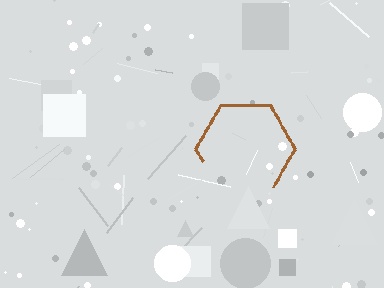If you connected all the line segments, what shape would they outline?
They would outline a hexagon.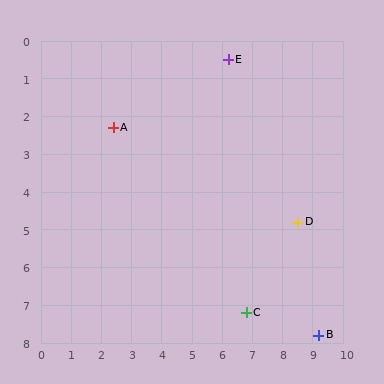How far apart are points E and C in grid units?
Points E and C are about 6.7 grid units apart.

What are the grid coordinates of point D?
Point D is at approximately (8.5, 4.8).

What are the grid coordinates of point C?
Point C is at approximately (6.8, 7.2).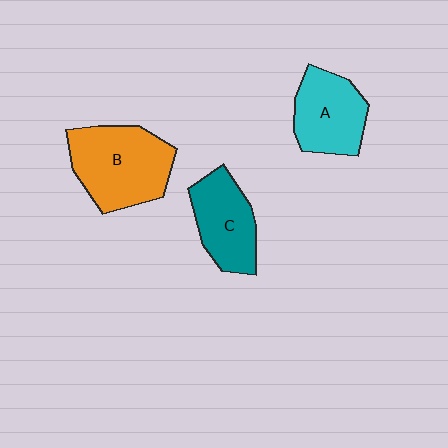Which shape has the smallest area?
Shape C (teal).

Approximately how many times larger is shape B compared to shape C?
Approximately 1.4 times.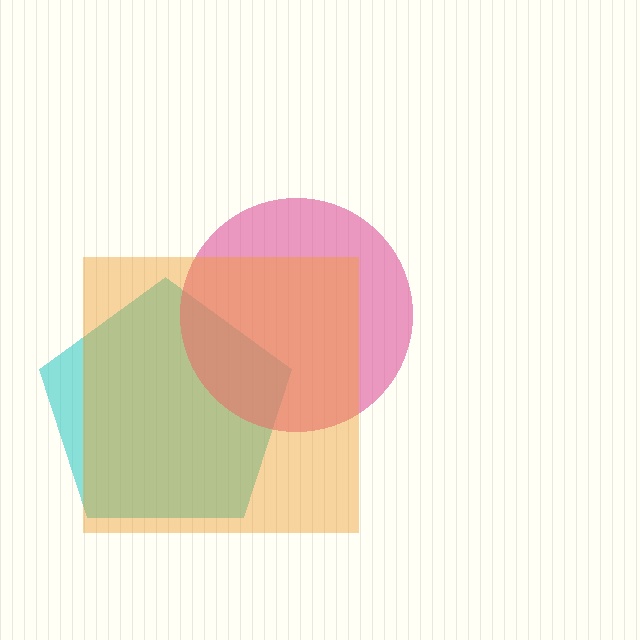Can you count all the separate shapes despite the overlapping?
Yes, there are 3 separate shapes.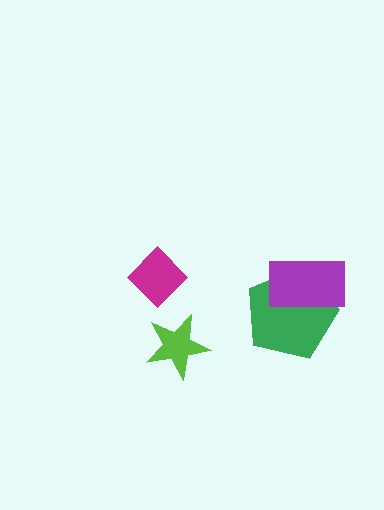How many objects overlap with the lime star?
0 objects overlap with the lime star.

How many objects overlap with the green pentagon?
1 object overlaps with the green pentagon.